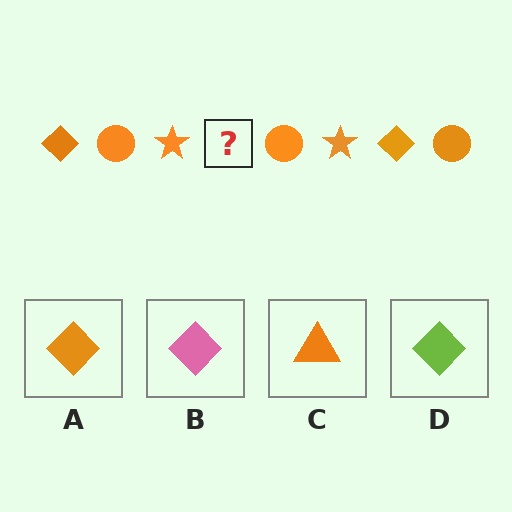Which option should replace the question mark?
Option A.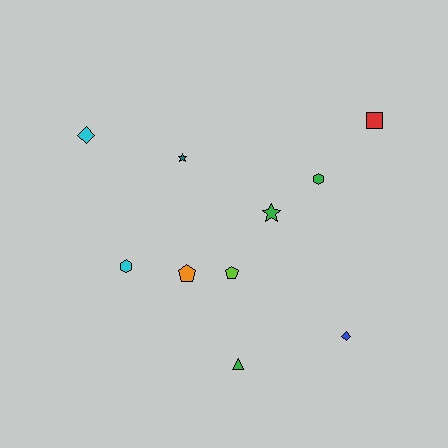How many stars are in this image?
There are 2 stars.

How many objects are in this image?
There are 10 objects.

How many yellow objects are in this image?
There are no yellow objects.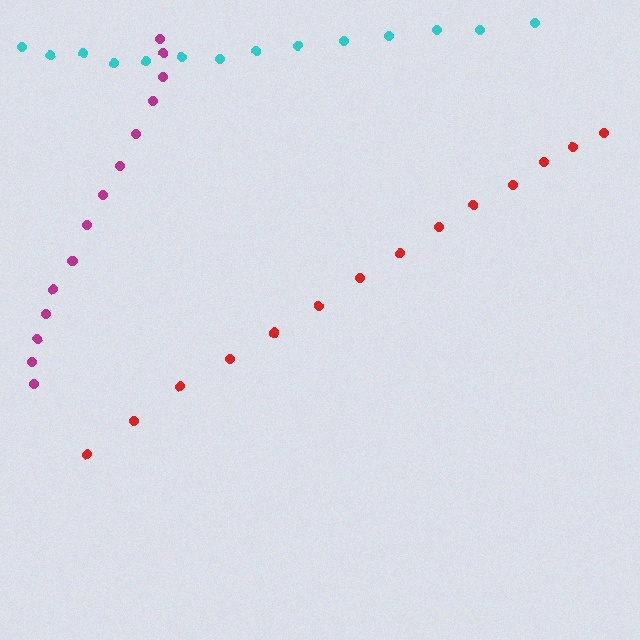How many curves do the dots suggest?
There are 3 distinct paths.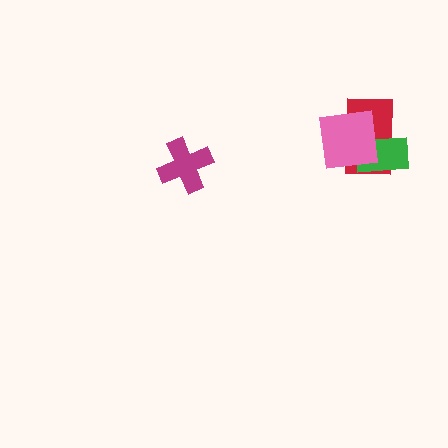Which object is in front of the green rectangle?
The pink square is in front of the green rectangle.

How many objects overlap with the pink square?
2 objects overlap with the pink square.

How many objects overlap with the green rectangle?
2 objects overlap with the green rectangle.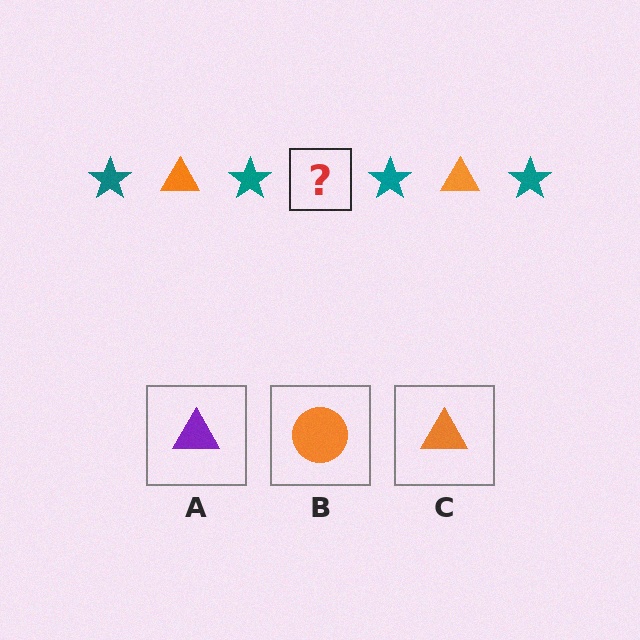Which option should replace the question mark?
Option C.